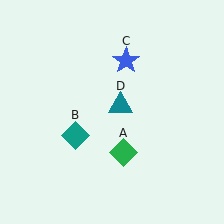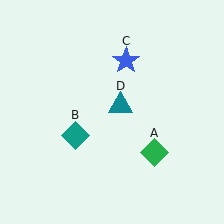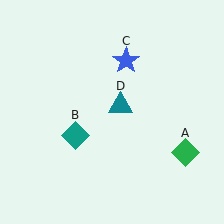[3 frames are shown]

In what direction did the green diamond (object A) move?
The green diamond (object A) moved right.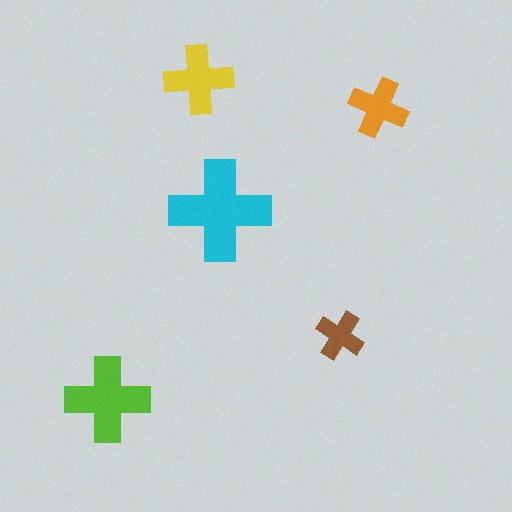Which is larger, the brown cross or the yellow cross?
The yellow one.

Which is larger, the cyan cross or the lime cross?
The cyan one.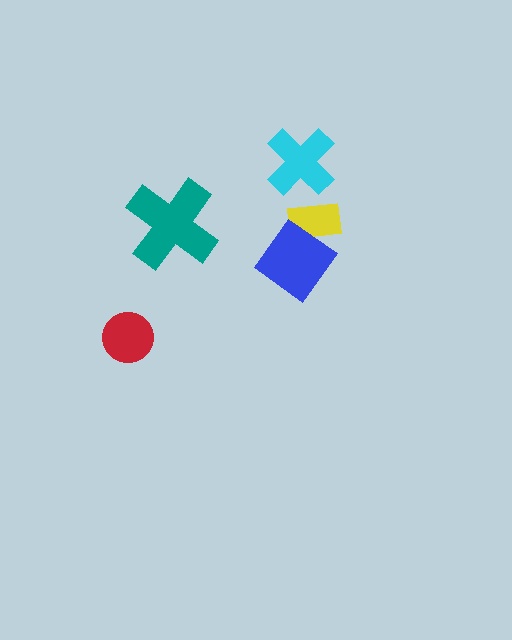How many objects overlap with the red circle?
0 objects overlap with the red circle.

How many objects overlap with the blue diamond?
1 object overlaps with the blue diamond.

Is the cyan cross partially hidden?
No, no other shape covers it.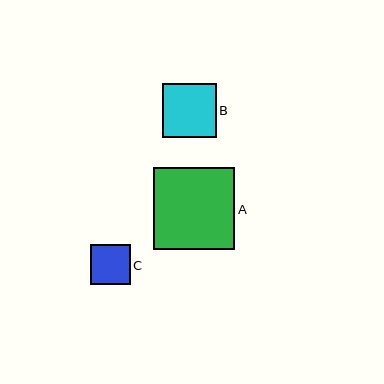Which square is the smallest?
Square C is the smallest with a size of approximately 40 pixels.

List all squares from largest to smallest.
From largest to smallest: A, B, C.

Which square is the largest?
Square A is the largest with a size of approximately 81 pixels.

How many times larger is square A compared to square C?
Square A is approximately 2.1 times the size of square C.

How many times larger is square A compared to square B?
Square A is approximately 1.5 times the size of square B.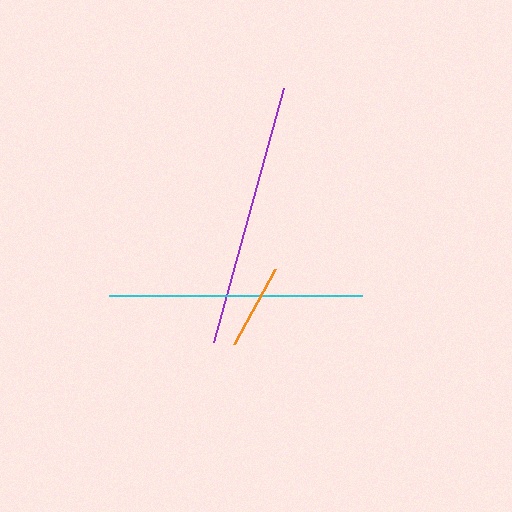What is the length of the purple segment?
The purple segment is approximately 264 pixels long.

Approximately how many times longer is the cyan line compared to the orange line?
The cyan line is approximately 3.0 times the length of the orange line.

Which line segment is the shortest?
The orange line is the shortest at approximately 85 pixels.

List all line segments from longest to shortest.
From longest to shortest: purple, cyan, orange.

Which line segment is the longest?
The purple line is the longest at approximately 264 pixels.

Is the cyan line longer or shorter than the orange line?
The cyan line is longer than the orange line.